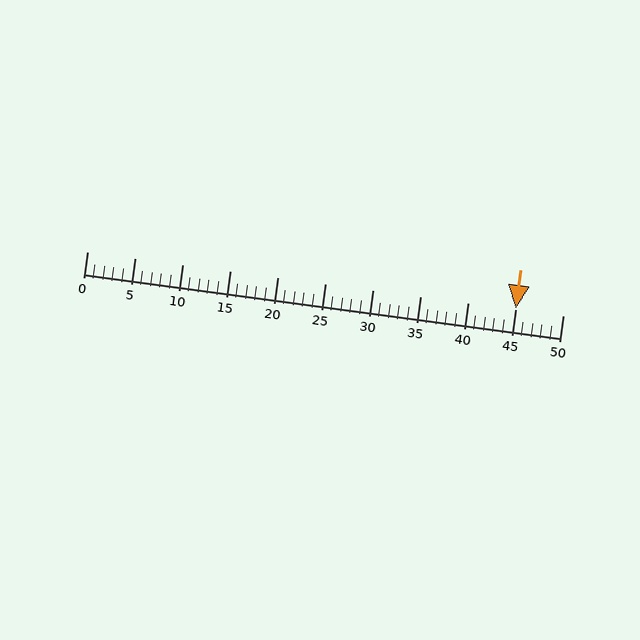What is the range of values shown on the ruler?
The ruler shows values from 0 to 50.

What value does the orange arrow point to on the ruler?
The orange arrow points to approximately 45.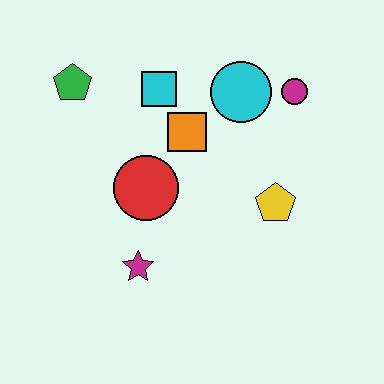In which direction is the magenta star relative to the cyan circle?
The magenta star is below the cyan circle.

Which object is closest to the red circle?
The orange square is closest to the red circle.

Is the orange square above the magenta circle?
No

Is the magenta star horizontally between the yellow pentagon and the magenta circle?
No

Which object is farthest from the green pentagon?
The yellow pentagon is farthest from the green pentagon.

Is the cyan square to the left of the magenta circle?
Yes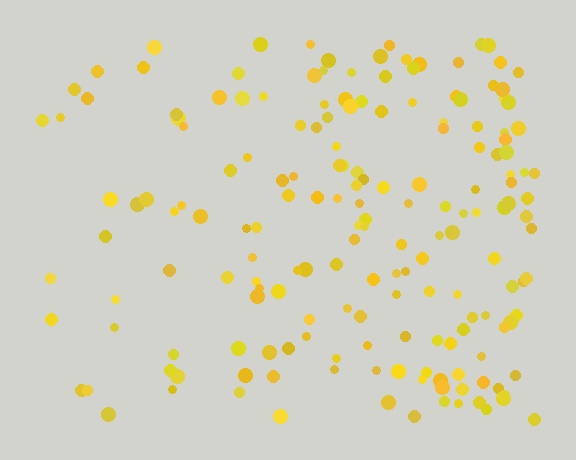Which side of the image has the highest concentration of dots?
The right.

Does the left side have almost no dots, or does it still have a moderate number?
Still a moderate number, just noticeably fewer than the right.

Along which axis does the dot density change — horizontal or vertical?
Horizontal.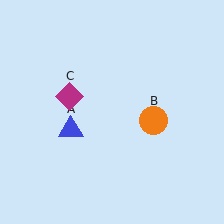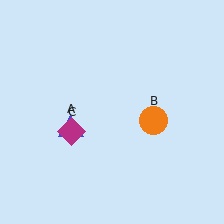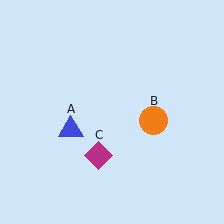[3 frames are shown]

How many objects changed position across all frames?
1 object changed position: magenta diamond (object C).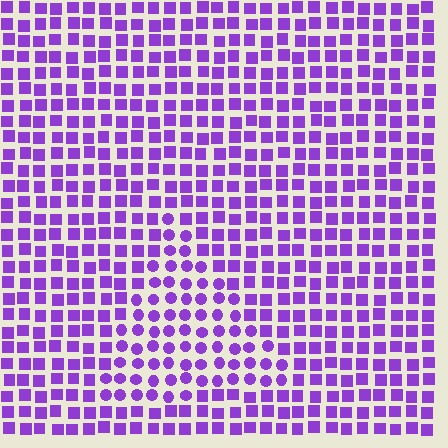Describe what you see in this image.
The image is filled with small purple elements arranged in a uniform grid. A triangle-shaped region contains circles, while the surrounding area contains squares. The boundary is defined purely by the change in element shape.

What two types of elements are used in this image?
The image uses circles inside the triangle region and squares outside it.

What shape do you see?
I see a triangle.